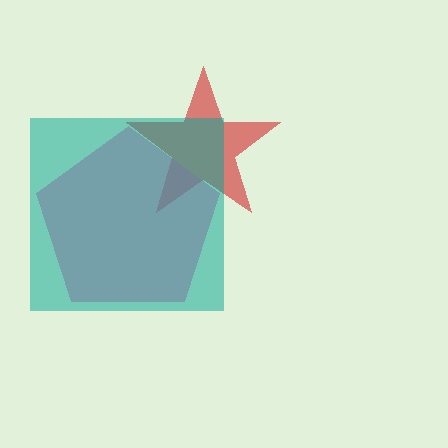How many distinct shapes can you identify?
There are 3 distinct shapes: a red star, a pink pentagon, a teal square.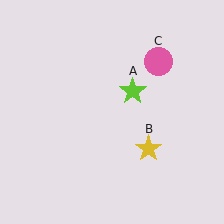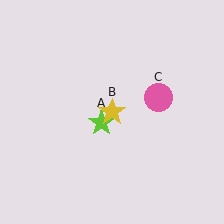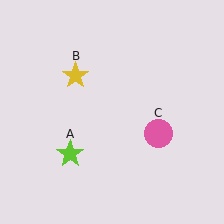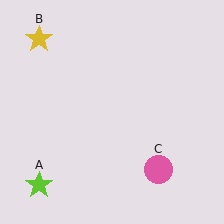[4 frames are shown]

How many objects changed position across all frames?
3 objects changed position: lime star (object A), yellow star (object B), pink circle (object C).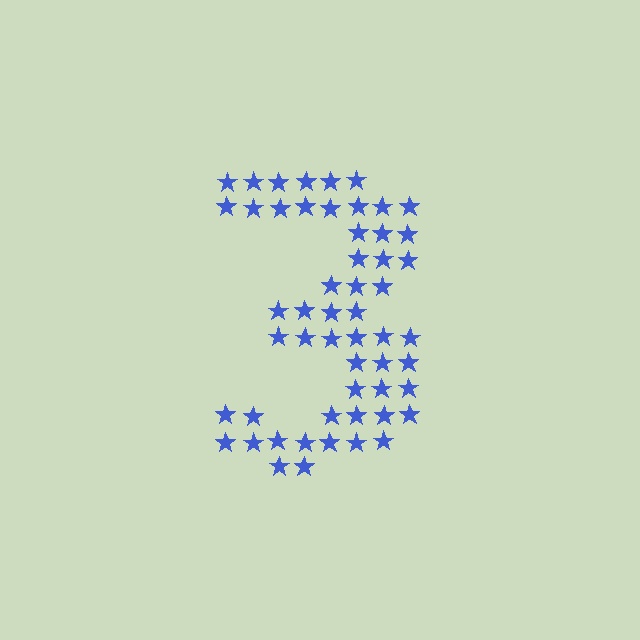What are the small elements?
The small elements are stars.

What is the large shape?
The large shape is the digit 3.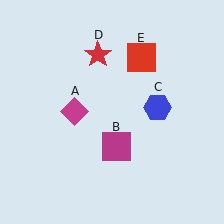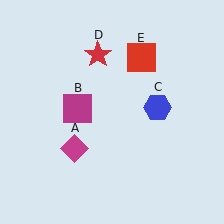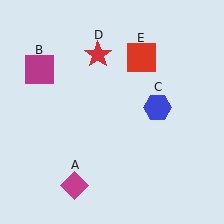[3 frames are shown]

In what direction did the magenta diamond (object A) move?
The magenta diamond (object A) moved down.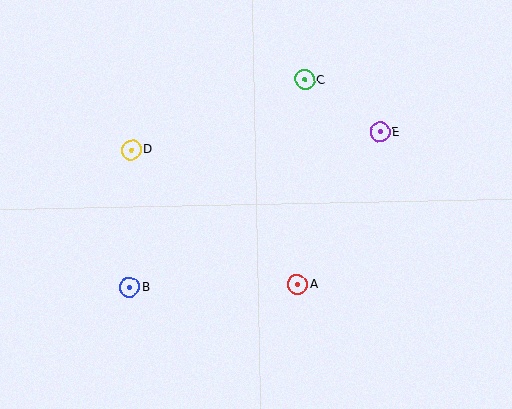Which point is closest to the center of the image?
Point A at (297, 285) is closest to the center.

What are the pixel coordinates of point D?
Point D is at (131, 150).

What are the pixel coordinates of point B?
Point B is at (129, 288).